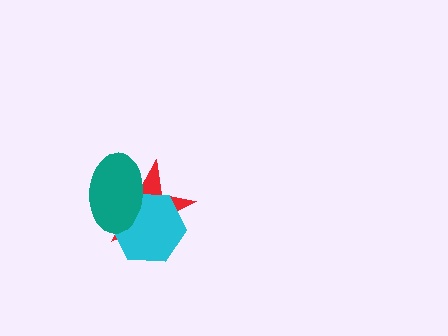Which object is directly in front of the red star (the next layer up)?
The cyan hexagon is directly in front of the red star.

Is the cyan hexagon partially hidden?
Yes, it is partially covered by another shape.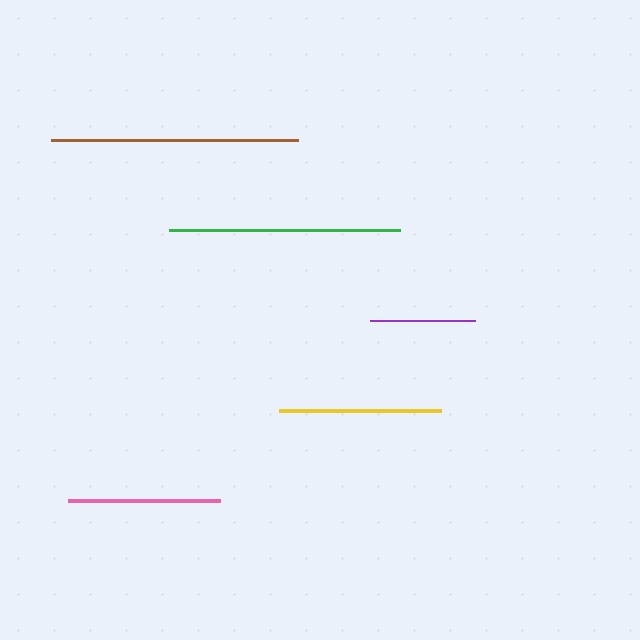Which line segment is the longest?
The brown line is the longest at approximately 247 pixels.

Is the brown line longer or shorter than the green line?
The brown line is longer than the green line.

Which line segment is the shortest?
The purple line is the shortest at approximately 105 pixels.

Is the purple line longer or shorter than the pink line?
The pink line is longer than the purple line.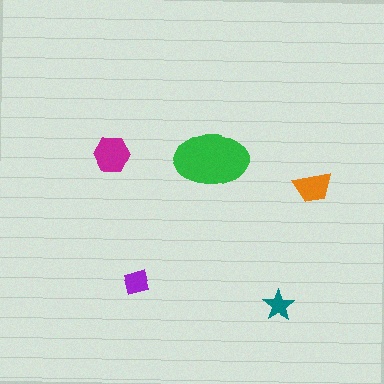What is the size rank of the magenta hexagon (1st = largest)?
2nd.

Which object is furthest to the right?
The orange trapezoid is rightmost.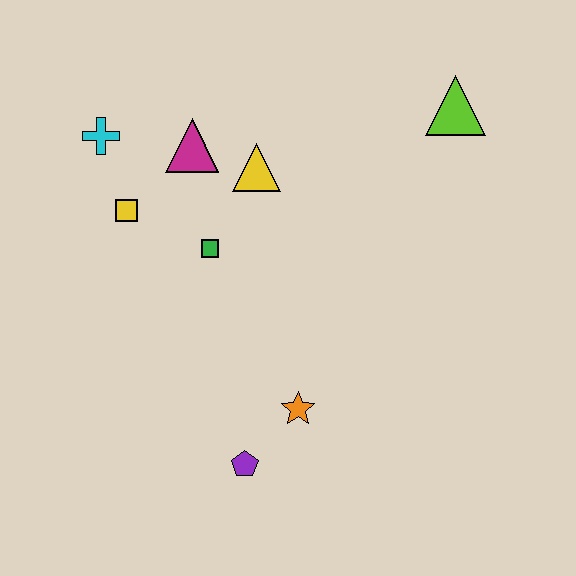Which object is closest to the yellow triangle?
The magenta triangle is closest to the yellow triangle.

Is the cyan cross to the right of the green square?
No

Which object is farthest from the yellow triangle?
The purple pentagon is farthest from the yellow triangle.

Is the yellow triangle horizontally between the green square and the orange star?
Yes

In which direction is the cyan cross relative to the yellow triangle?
The cyan cross is to the left of the yellow triangle.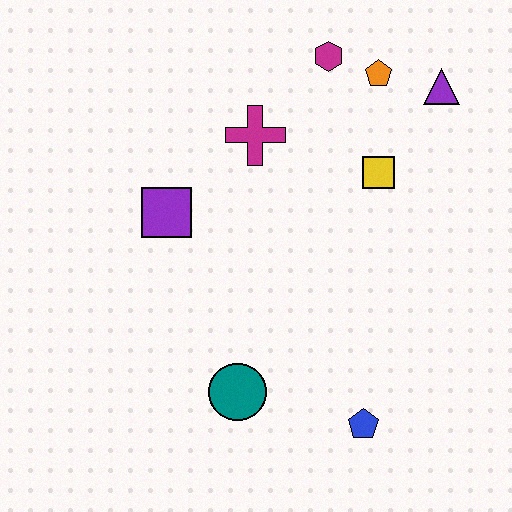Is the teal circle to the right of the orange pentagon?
No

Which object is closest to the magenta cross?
The magenta hexagon is closest to the magenta cross.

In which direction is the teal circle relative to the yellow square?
The teal circle is below the yellow square.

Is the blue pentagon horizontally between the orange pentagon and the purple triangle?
No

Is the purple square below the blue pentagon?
No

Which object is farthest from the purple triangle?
The teal circle is farthest from the purple triangle.